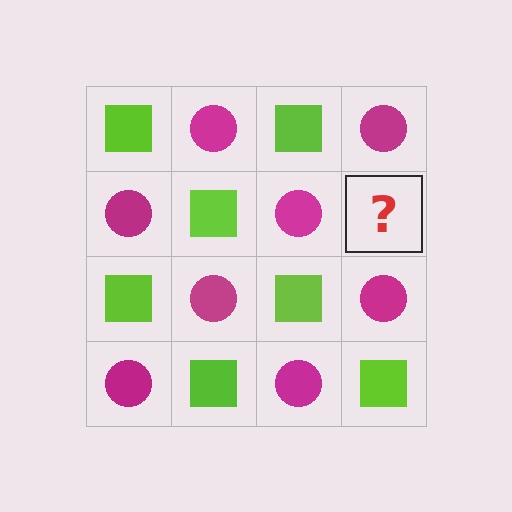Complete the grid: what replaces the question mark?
The question mark should be replaced with a lime square.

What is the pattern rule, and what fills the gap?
The rule is that it alternates lime square and magenta circle in a checkerboard pattern. The gap should be filled with a lime square.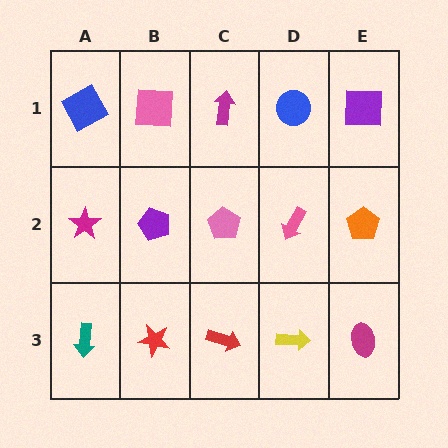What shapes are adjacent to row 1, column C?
A pink pentagon (row 2, column C), a pink square (row 1, column B), a blue circle (row 1, column D).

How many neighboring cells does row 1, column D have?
3.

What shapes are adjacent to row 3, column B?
A purple pentagon (row 2, column B), a teal arrow (row 3, column A), a red arrow (row 3, column C).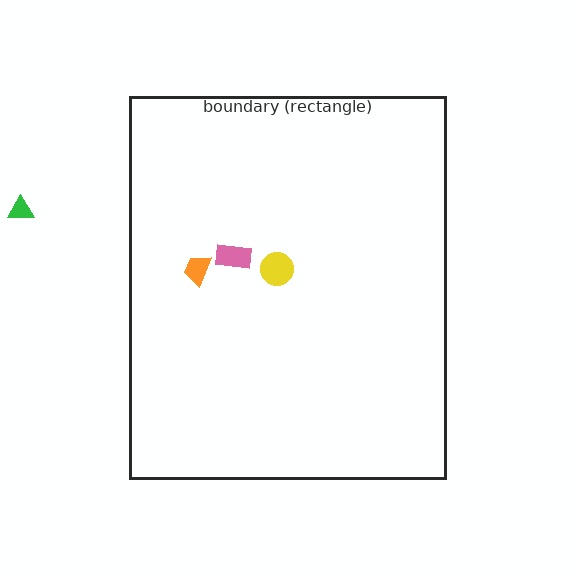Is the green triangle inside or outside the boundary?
Outside.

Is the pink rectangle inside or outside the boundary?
Inside.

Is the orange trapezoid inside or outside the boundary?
Inside.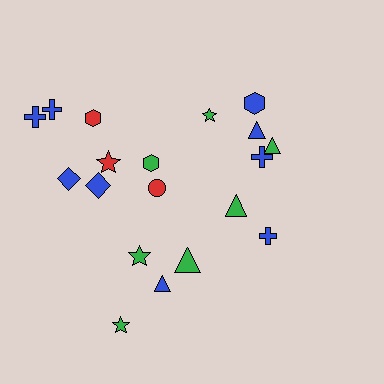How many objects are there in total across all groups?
There are 19 objects.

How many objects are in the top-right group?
There are 6 objects.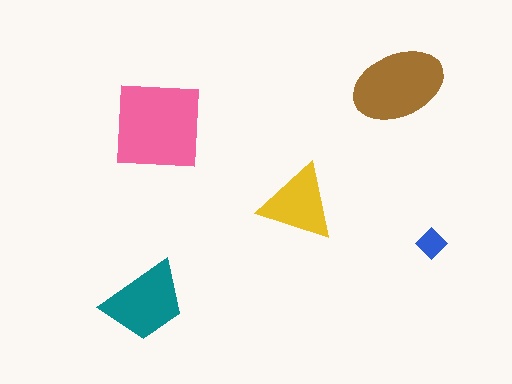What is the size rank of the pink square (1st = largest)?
1st.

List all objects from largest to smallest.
The pink square, the brown ellipse, the teal trapezoid, the yellow triangle, the blue diamond.